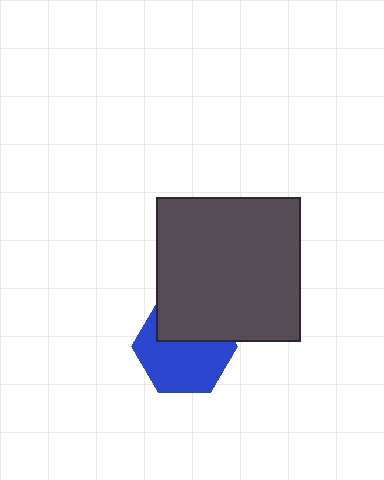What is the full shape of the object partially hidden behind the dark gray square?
The partially hidden object is a blue hexagon.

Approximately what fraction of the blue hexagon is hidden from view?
Roughly 38% of the blue hexagon is hidden behind the dark gray square.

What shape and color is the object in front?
The object in front is a dark gray square.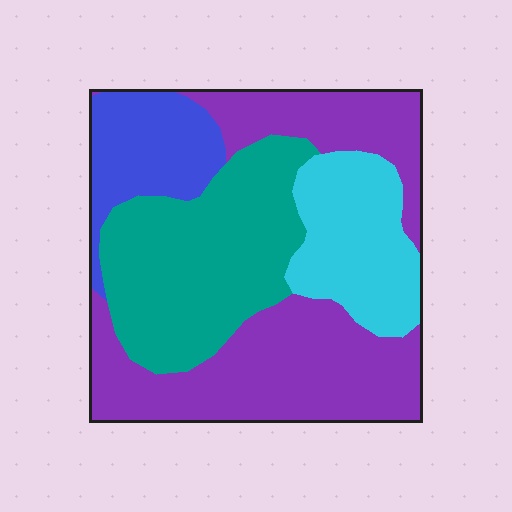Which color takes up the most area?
Purple, at roughly 40%.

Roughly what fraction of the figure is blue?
Blue takes up about one eighth (1/8) of the figure.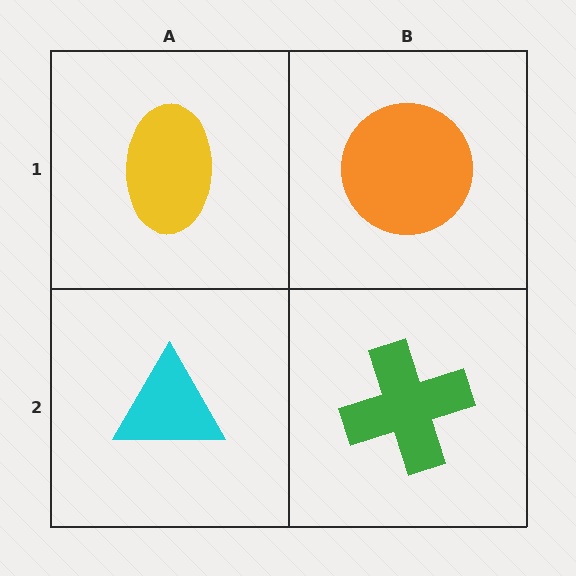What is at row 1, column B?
An orange circle.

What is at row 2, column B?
A green cross.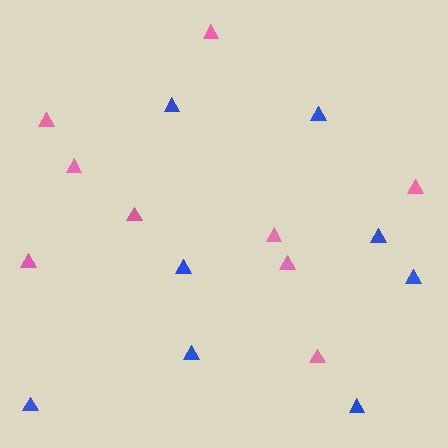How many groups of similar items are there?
There are 2 groups: one group of pink triangles (9) and one group of blue triangles (8).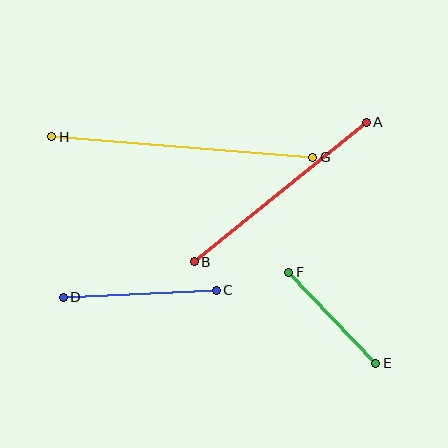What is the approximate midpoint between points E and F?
The midpoint is at approximately (332, 318) pixels.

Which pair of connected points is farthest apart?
Points G and H are farthest apart.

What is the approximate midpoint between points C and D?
The midpoint is at approximately (140, 294) pixels.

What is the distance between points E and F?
The distance is approximately 126 pixels.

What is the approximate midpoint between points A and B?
The midpoint is at approximately (280, 192) pixels.